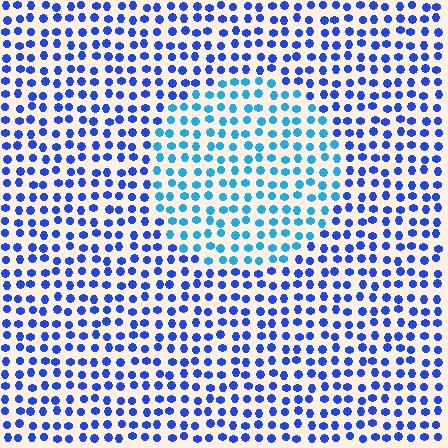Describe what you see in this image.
The image is filled with small blue elements in a uniform arrangement. A circle-shaped region is visible where the elements are tinted to a slightly different hue, forming a subtle color boundary.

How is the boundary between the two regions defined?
The boundary is defined purely by a slight shift in hue (about 32 degrees). Spacing, size, and orientation are identical on both sides.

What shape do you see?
I see a circle.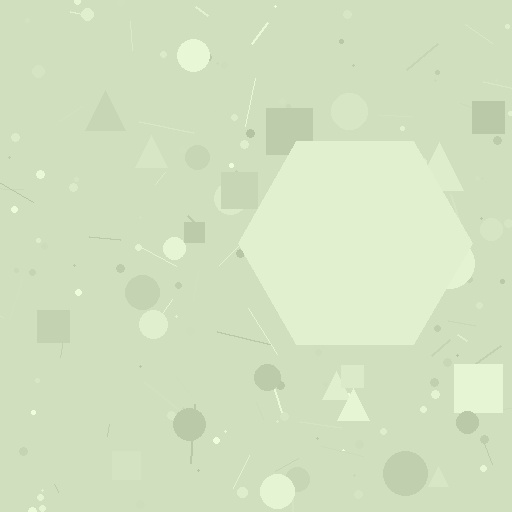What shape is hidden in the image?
A hexagon is hidden in the image.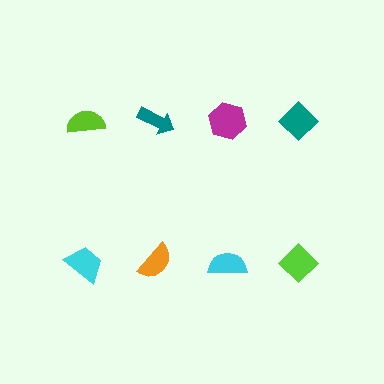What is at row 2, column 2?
An orange semicircle.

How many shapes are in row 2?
4 shapes.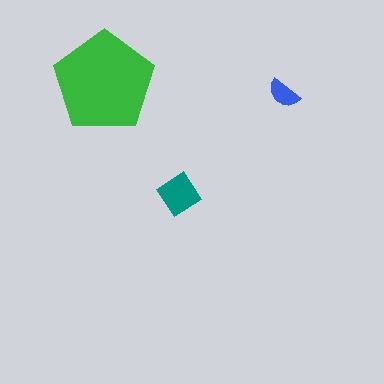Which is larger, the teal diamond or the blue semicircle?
The teal diamond.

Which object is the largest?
The green pentagon.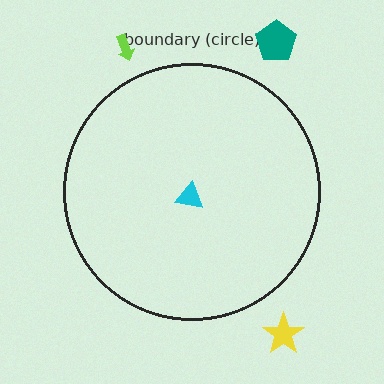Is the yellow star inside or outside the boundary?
Outside.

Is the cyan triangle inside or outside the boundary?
Inside.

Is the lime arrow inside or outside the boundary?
Outside.